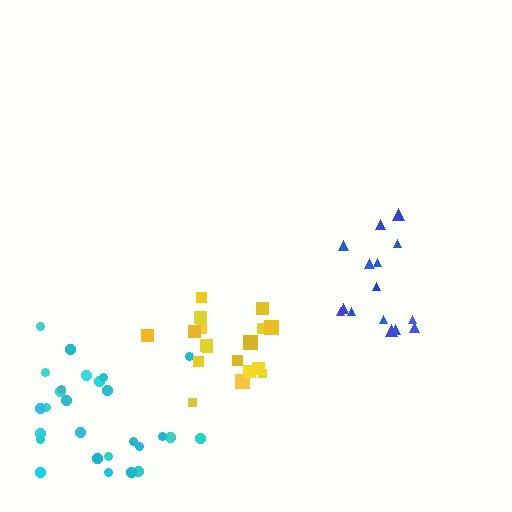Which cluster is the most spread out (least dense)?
Cyan.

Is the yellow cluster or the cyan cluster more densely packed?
Yellow.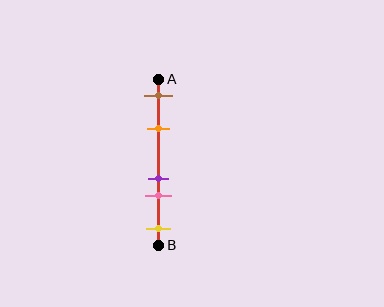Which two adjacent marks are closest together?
The purple and pink marks are the closest adjacent pair.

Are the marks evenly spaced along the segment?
No, the marks are not evenly spaced.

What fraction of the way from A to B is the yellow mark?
The yellow mark is approximately 90% (0.9) of the way from A to B.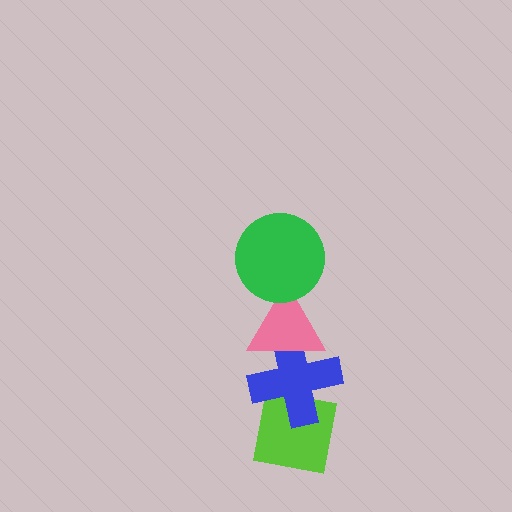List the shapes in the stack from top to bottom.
From top to bottom: the green circle, the pink triangle, the blue cross, the lime square.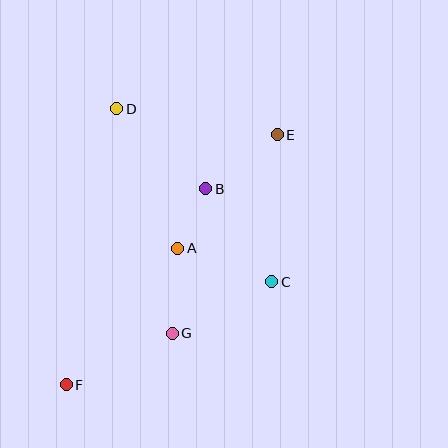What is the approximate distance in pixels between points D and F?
The distance between D and F is approximately 281 pixels.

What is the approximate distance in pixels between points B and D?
The distance between B and D is approximately 120 pixels.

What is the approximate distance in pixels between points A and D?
The distance between A and D is approximately 152 pixels.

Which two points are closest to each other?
Points A and B are closest to each other.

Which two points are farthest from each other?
Points E and F are farthest from each other.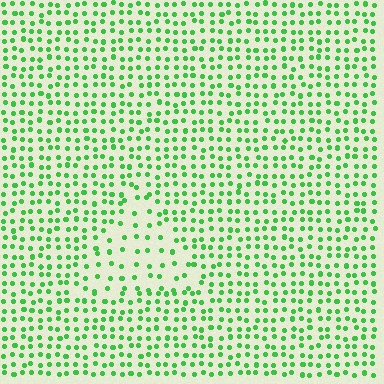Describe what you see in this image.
The image contains small green elements arranged at two different densities. A triangle-shaped region is visible where the elements are less densely packed than the surrounding area.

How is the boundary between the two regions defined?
The boundary is defined by a change in element density (approximately 2.1x ratio). All elements are the same color, size, and shape.